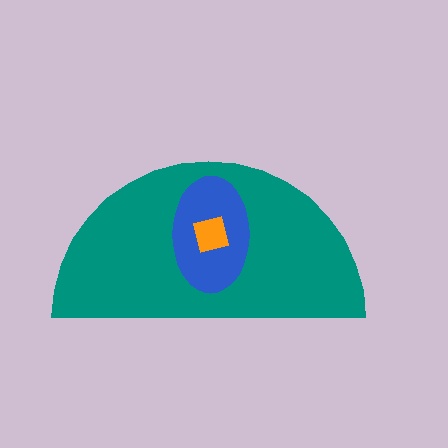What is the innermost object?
The orange square.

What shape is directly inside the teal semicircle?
The blue ellipse.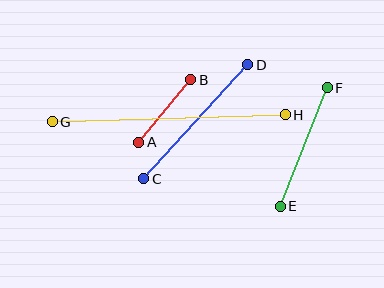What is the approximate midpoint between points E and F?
The midpoint is at approximately (304, 147) pixels.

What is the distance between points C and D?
The distance is approximately 154 pixels.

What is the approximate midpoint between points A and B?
The midpoint is at approximately (165, 111) pixels.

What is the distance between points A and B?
The distance is approximately 81 pixels.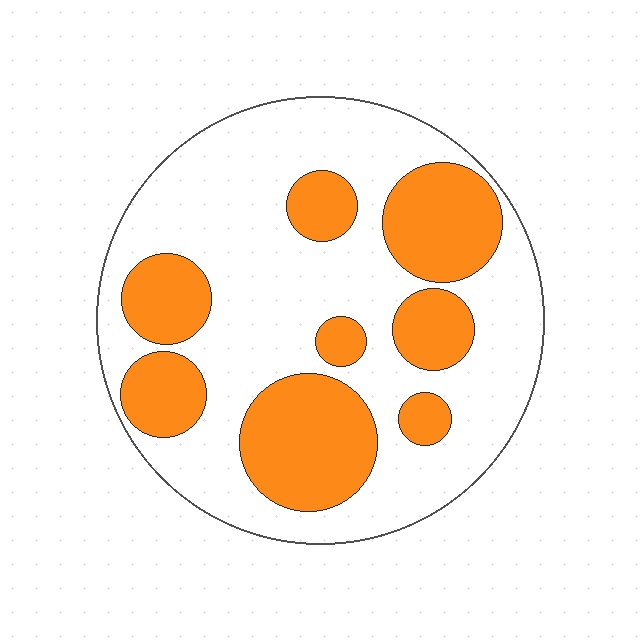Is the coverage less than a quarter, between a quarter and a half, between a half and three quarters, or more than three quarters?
Between a quarter and a half.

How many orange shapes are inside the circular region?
8.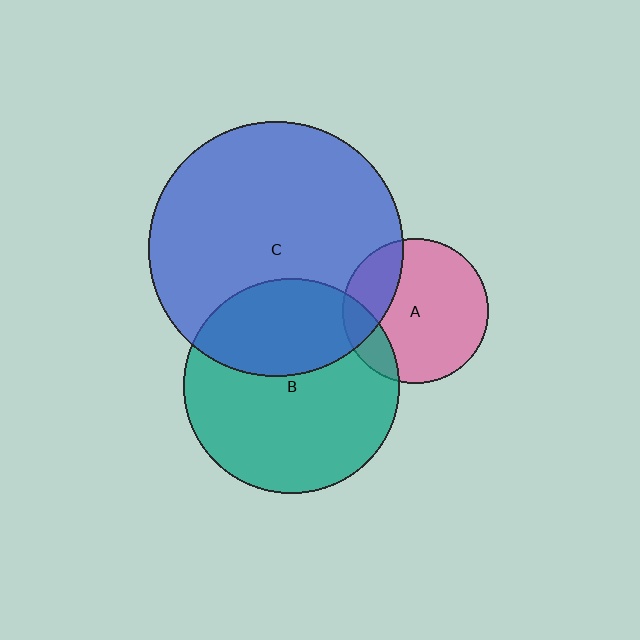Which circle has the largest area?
Circle C (blue).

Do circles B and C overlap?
Yes.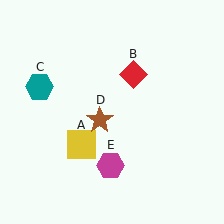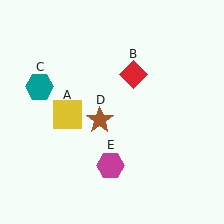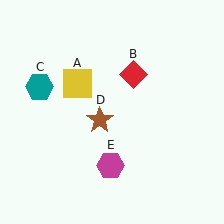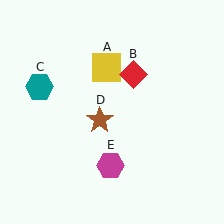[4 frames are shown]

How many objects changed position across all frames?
1 object changed position: yellow square (object A).